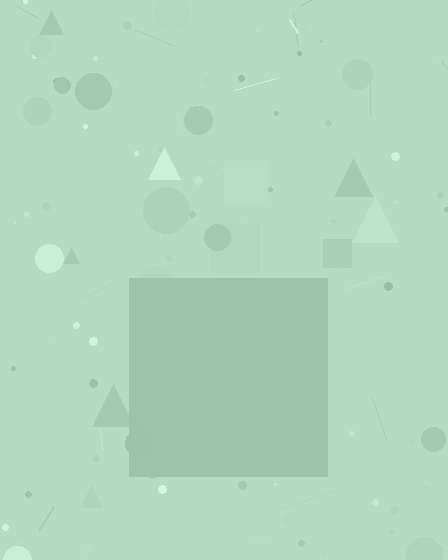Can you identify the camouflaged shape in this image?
The camouflaged shape is a square.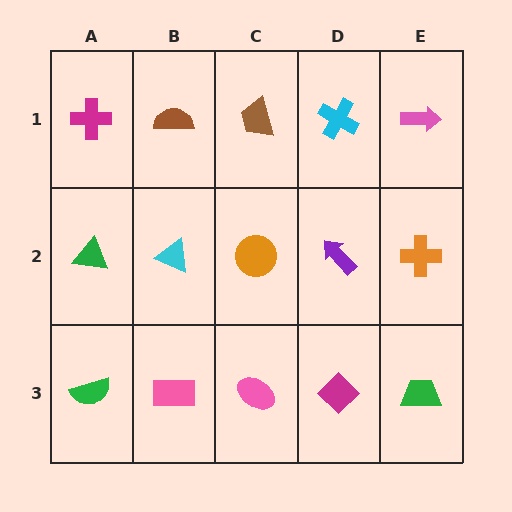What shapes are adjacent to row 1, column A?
A green triangle (row 2, column A), a brown semicircle (row 1, column B).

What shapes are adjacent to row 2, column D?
A cyan cross (row 1, column D), a magenta diamond (row 3, column D), an orange circle (row 2, column C), an orange cross (row 2, column E).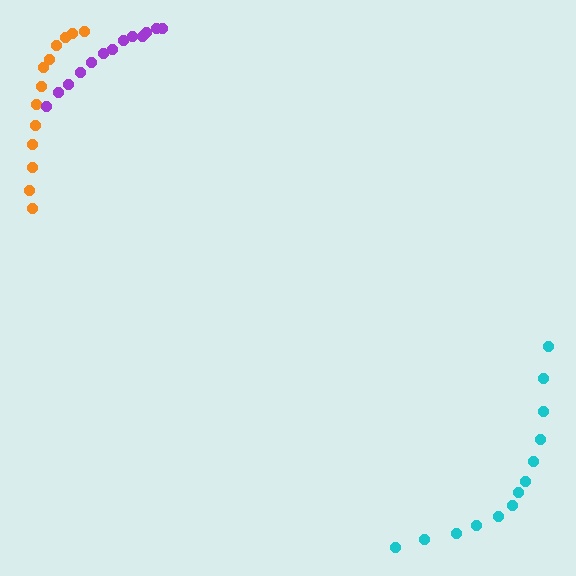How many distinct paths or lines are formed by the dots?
There are 3 distinct paths.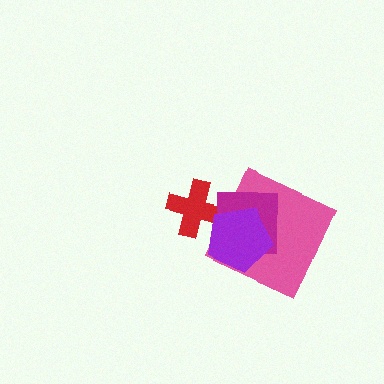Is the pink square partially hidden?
Yes, it is partially covered by another shape.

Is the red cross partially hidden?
Yes, it is partially covered by another shape.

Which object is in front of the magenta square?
The purple pentagon is in front of the magenta square.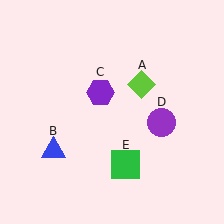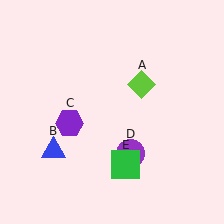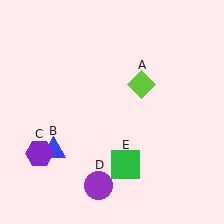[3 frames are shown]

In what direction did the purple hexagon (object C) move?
The purple hexagon (object C) moved down and to the left.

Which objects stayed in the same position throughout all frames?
Lime diamond (object A) and blue triangle (object B) and green square (object E) remained stationary.